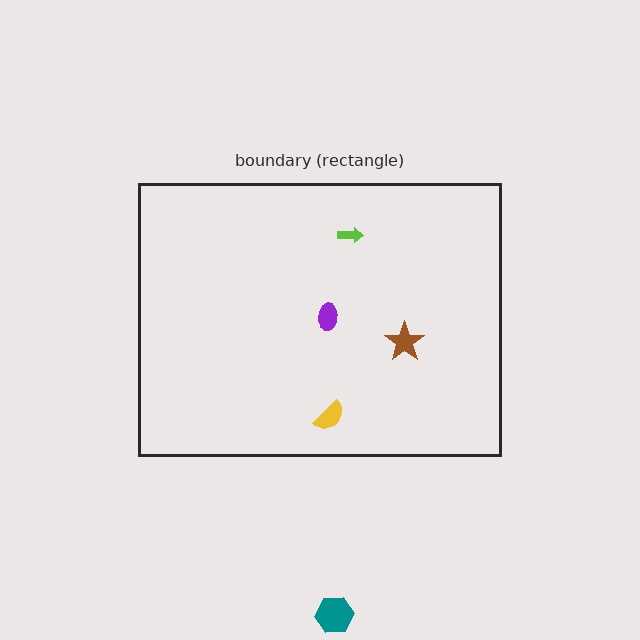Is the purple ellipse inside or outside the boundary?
Inside.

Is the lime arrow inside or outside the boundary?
Inside.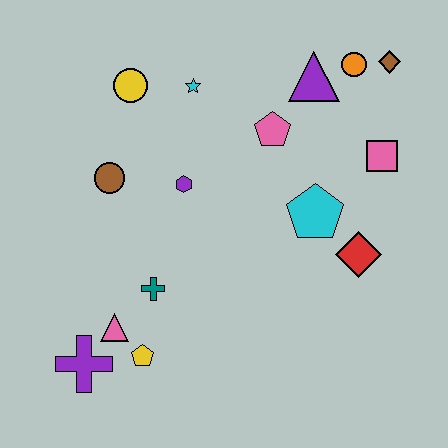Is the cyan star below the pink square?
No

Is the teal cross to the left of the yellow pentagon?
No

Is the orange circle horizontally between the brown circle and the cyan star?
No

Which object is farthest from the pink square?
The purple cross is farthest from the pink square.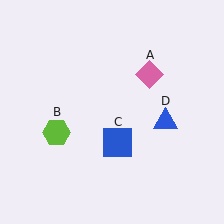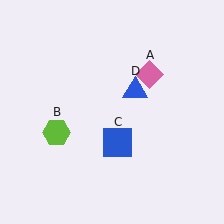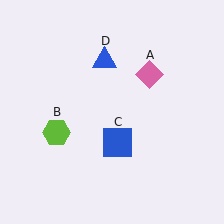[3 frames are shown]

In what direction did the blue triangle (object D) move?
The blue triangle (object D) moved up and to the left.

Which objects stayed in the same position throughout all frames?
Pink diamond (object A) and lime hexagon (object B) and blue square (object C) remained stationary.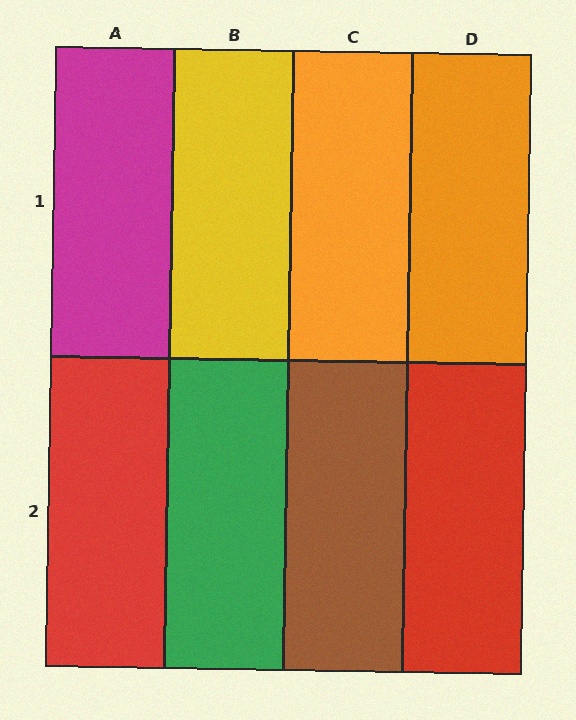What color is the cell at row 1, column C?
Orange.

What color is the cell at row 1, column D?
Orange.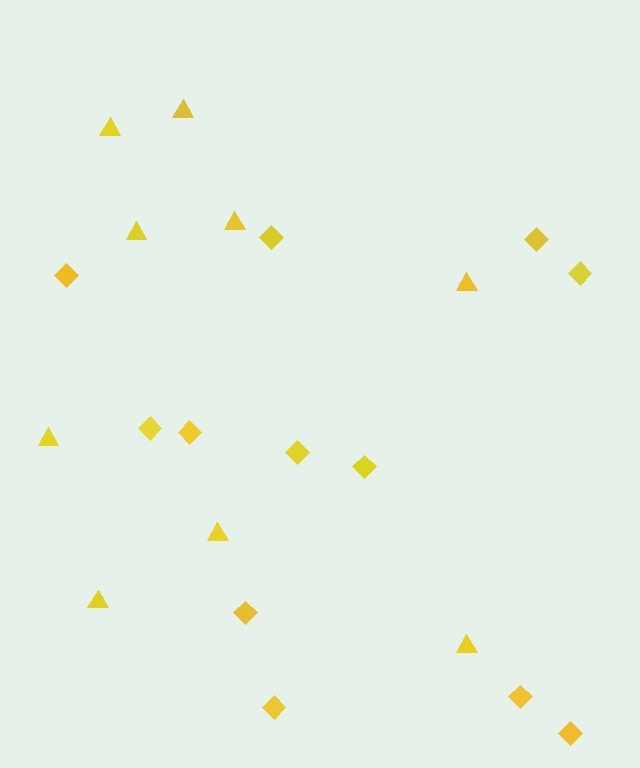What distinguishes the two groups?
There are 2 groups: one group of diamonds (12) and one group of triangles (9).